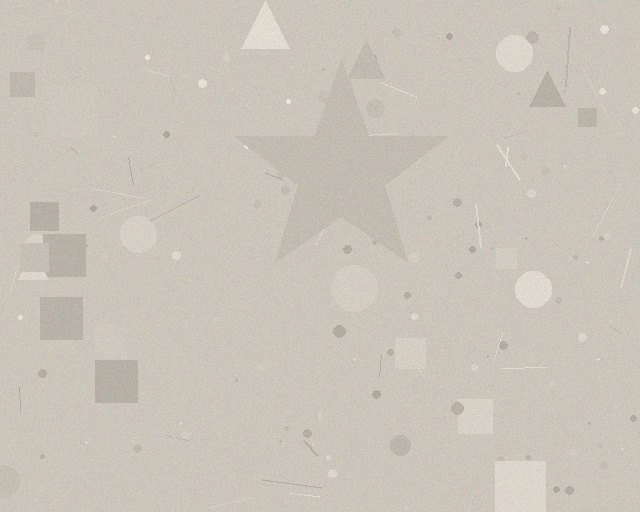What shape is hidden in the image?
A star is hidden in the image.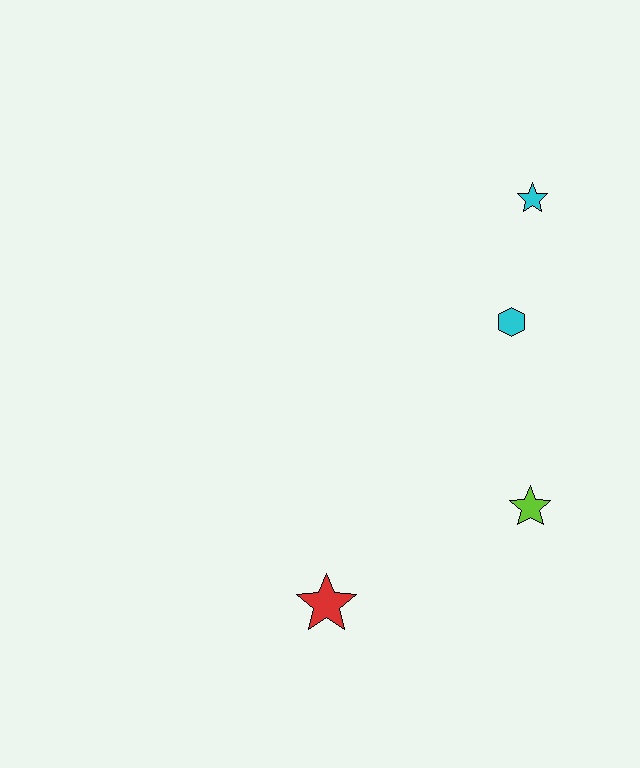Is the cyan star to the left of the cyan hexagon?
No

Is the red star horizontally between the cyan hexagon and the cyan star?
No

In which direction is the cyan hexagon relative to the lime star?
The cyan hexagon is above the lime star.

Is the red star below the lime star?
Yes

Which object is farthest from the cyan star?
The red star is farthest from the cyan star.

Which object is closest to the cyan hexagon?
The cyan star is closest to the cyan hexagon.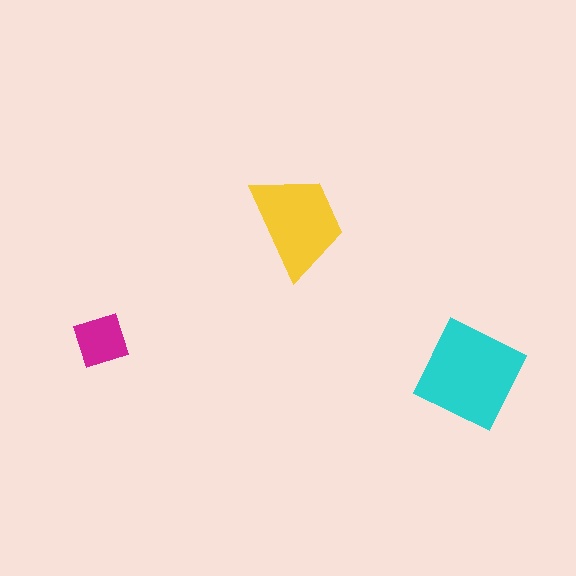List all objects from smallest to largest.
The magenta diamond, the yellow trapezoid, the cyan square.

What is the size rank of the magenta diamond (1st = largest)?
3rd.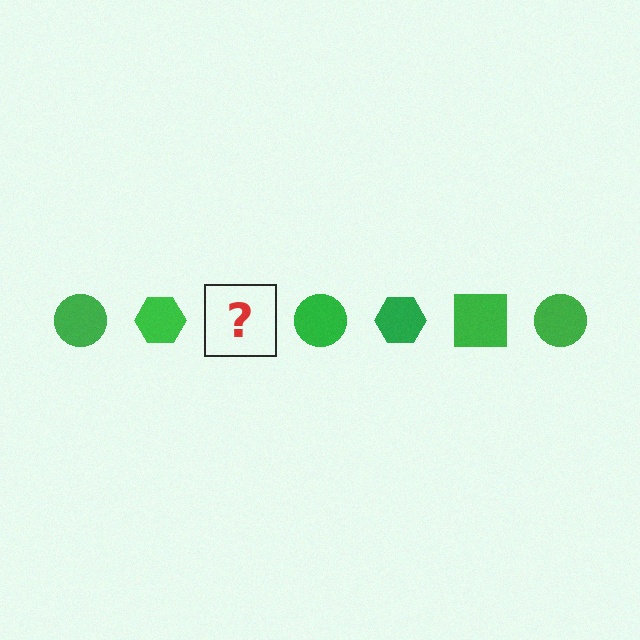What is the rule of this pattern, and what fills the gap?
The rule is that the pattern cycles through circle, hexagon, square shapes in green. The gap should be filled with a green square.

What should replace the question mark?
The question mark should be replaced with a green square.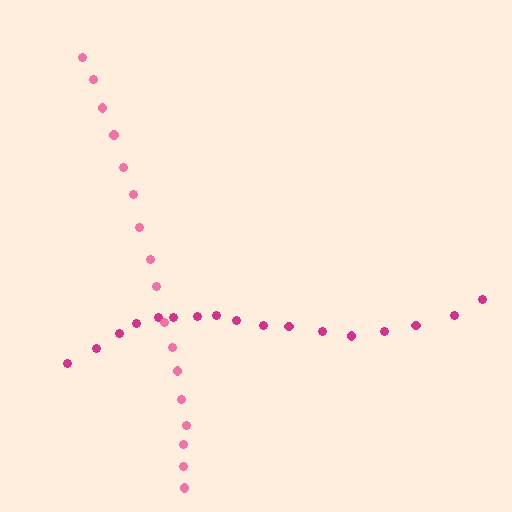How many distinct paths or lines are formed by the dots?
There are 2 distinct paths.